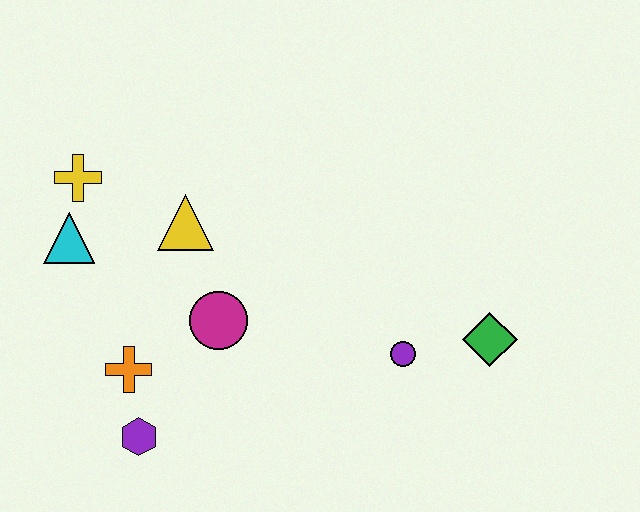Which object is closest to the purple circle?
The green diamond is closest to the purple circle.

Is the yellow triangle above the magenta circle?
Yes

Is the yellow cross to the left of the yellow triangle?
Yes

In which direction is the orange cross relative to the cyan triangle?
The orange cross is below the cyan triangle.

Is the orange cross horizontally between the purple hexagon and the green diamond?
No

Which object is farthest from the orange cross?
The green diamond is farthest from the orange cross.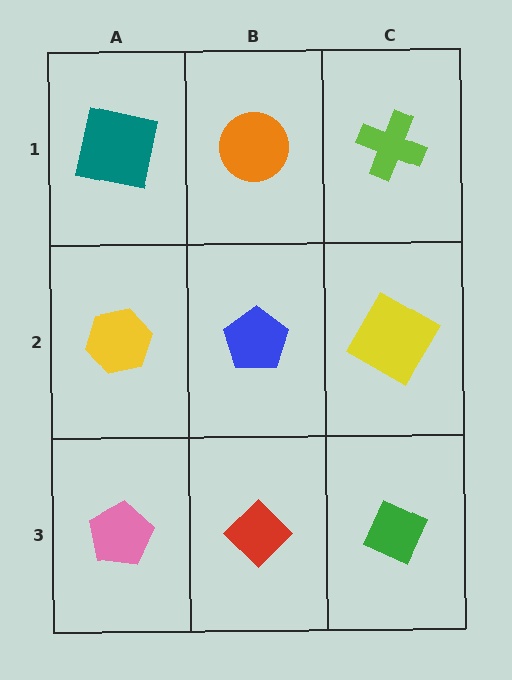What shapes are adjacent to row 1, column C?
A yellow diamond (row 2, column C), an orange circle (row 1, column B).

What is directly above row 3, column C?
A yellow diamond.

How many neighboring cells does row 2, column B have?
4.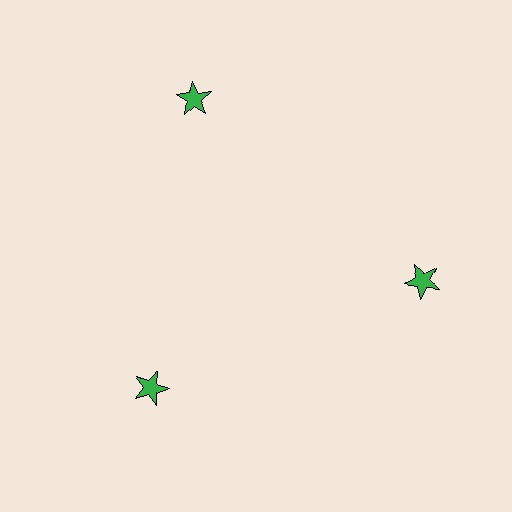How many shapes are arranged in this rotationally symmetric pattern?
There are 3 shapes, arranged in 3 groups of 1.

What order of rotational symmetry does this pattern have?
This pattern has 3-fold rotational symmetry.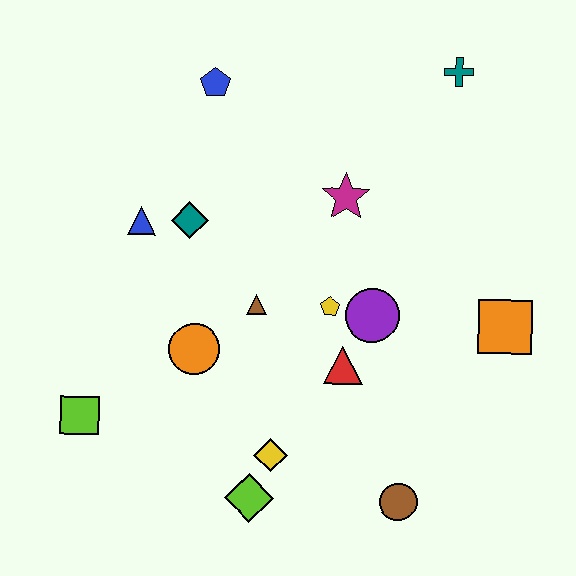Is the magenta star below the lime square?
No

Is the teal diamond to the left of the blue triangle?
No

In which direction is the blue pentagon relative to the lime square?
The blue pentagon is above the lime square.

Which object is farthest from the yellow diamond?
The teal cross is farthest from the yellow diamond.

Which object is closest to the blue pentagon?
The teal diamond is closest to the blue pentagon.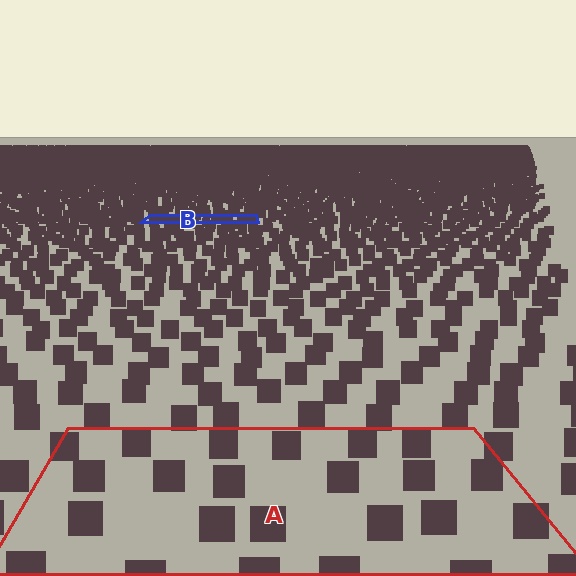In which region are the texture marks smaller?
The texture marks are smaller in region B, because it is farther away.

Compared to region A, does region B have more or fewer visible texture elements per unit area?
Region B has more texture elements per unit area — they are packed more densely because it is farther away.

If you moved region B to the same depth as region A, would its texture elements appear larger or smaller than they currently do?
They would appear larger. At a closer depth, the same texture elements are projected at a bigger on-screen size.